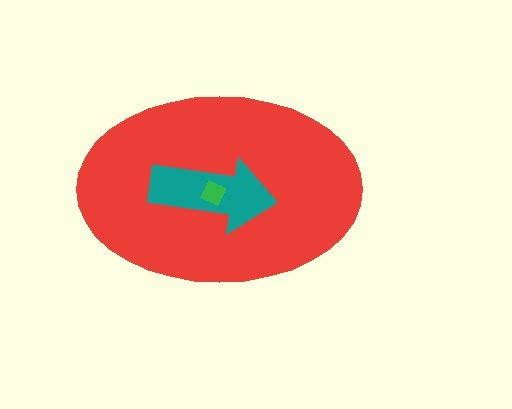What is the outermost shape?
The red ellipse.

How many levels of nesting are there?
3.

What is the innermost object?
The green diamond.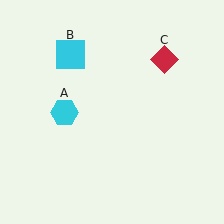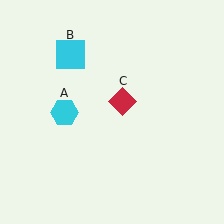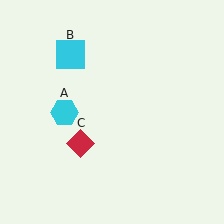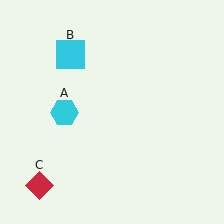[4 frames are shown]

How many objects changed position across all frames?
1 object changed position: red diamond (object C).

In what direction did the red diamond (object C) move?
The red diamond (object C) moved down and to the left.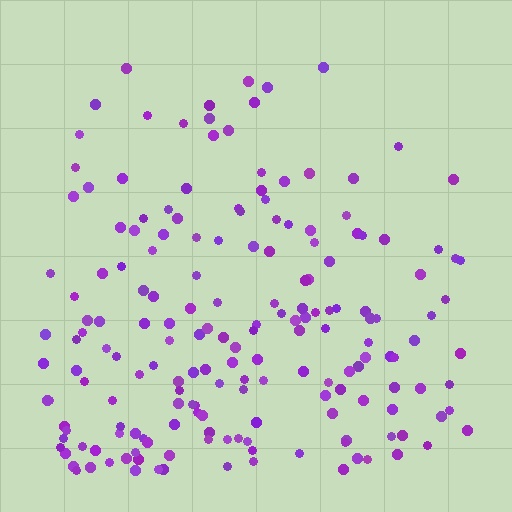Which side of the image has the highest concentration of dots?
The bottom.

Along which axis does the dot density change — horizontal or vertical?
Vertical.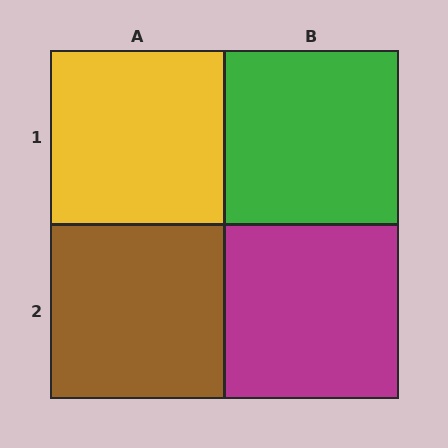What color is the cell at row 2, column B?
Magenta.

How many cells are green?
1 cell is green.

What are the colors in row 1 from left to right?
Yellow, green.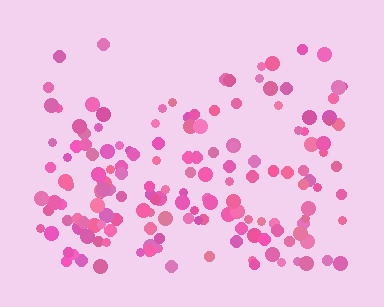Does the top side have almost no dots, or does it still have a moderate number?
Still a moderate number, just noticeably fewer than the bottom.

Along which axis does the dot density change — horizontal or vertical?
Vertical.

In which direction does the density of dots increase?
From top to bottom, with the bottom side densest.